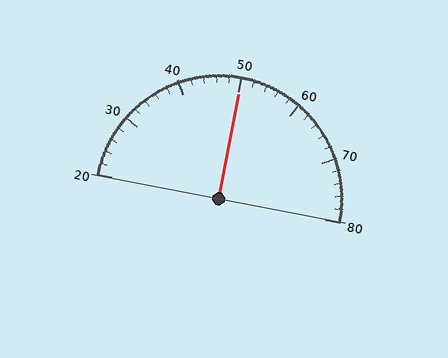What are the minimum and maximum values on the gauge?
The gauge ranges from 20 to 80.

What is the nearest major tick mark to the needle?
The nearest major tick mark is 50.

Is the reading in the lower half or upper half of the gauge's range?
The reading is in the upper half of the range (20 to 80).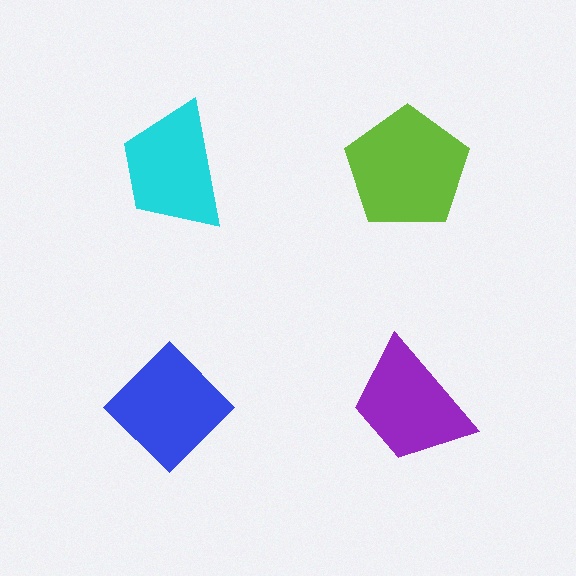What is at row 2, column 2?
A purple trapezoid.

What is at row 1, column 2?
A lime pentagon.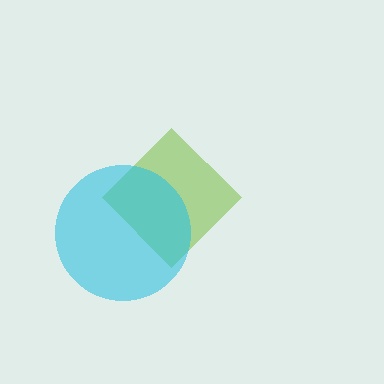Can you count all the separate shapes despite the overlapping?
Yes, there are 2 separate shapes.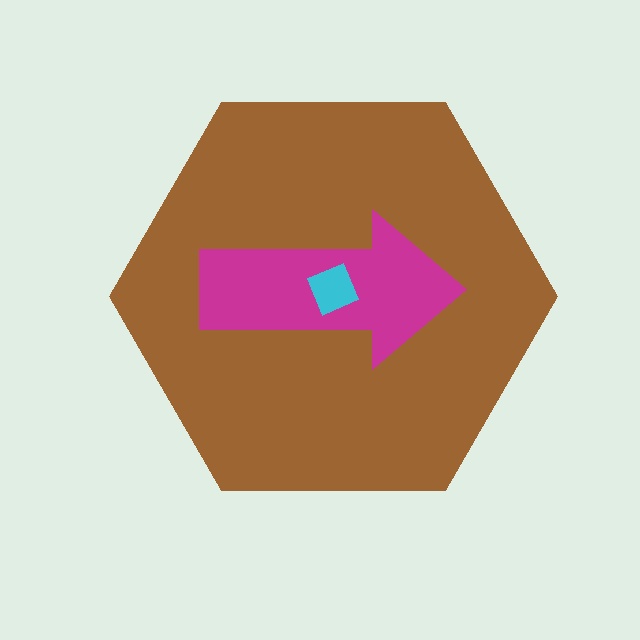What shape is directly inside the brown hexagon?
The magenta arrow.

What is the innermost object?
The cyan diamond.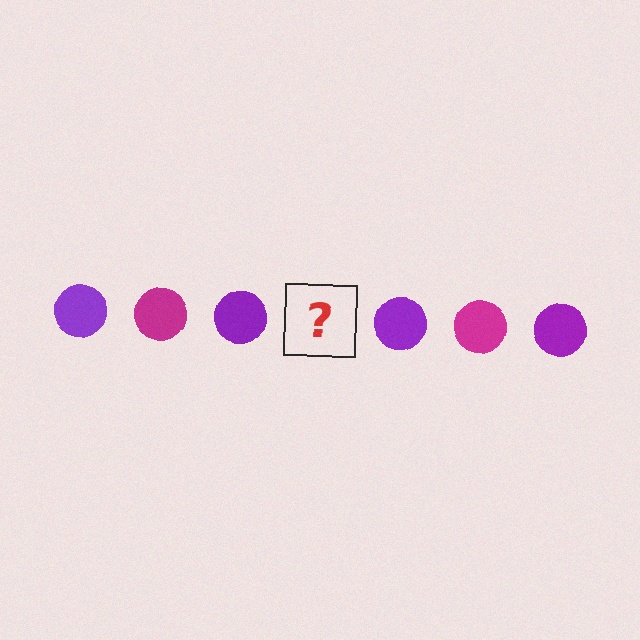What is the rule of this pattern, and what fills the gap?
The rule is that the pattern cycles through purple, magenta circles. The gap should be filled with a magenta circle.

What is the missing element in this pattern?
The missing element is a magenta circle.